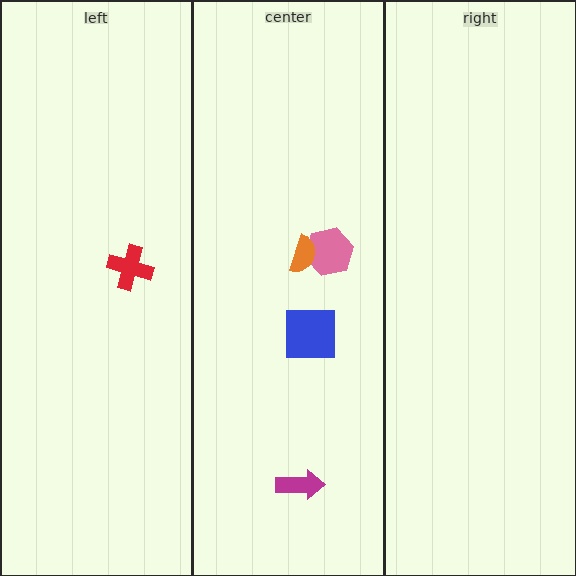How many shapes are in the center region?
4.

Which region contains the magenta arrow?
The center region.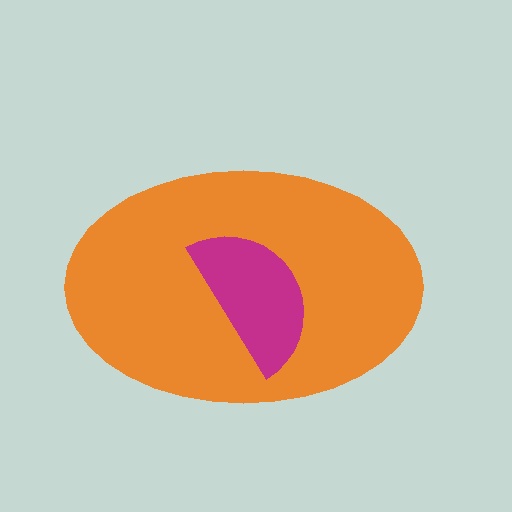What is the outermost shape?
The orange ellipse.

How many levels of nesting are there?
2.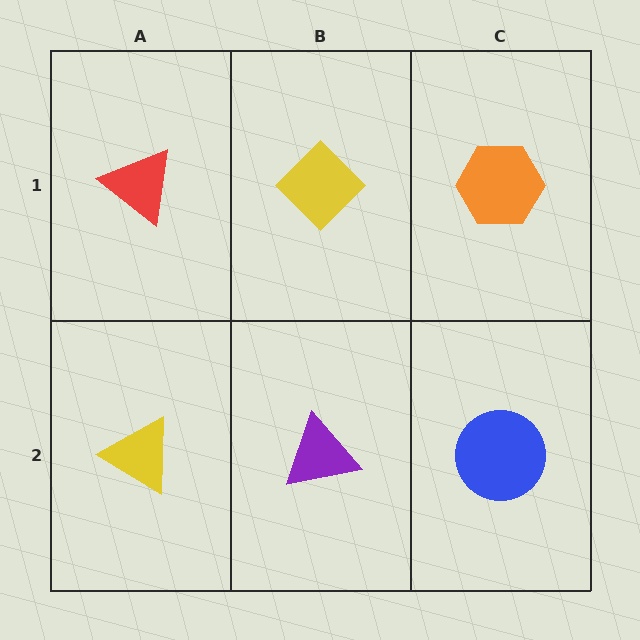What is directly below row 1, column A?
A yellow triangle.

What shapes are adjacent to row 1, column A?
A yellow triangle (row 2, column A), a yellow diamond (row 1, column B).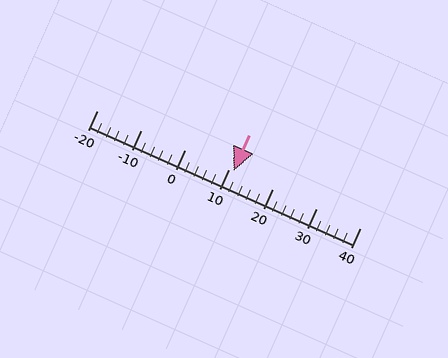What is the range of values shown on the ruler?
The ruler shows values from -20 to 40.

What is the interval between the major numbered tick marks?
The major tick marks are spaced 10 units apart.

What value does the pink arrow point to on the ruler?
The pink arrow points to approximately 11.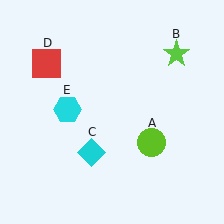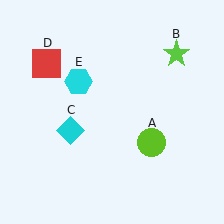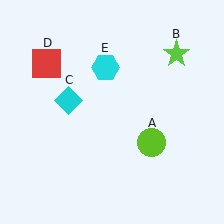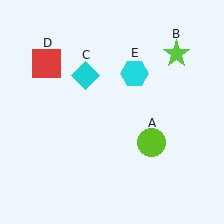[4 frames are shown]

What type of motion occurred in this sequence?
The cyan diamond (object C), cyan hexagon (object E) rotated clockwise around the center of the scene.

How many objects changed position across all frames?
2 objects changed position: cyan diamond (object C), cyan hexagon (object E).